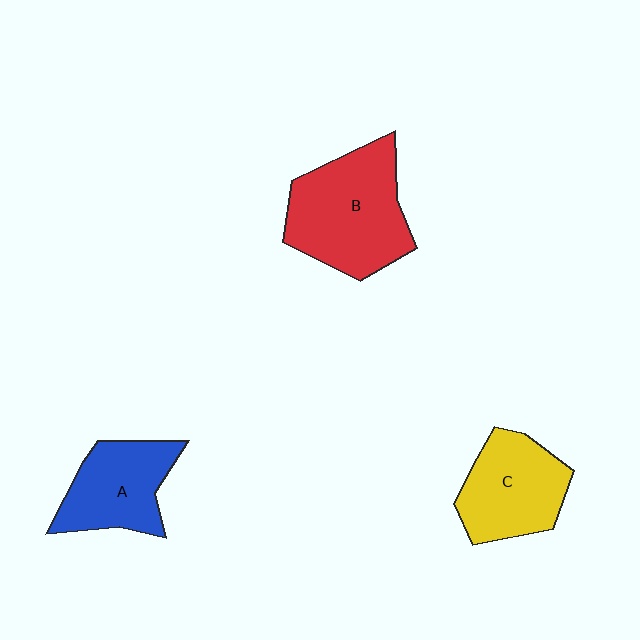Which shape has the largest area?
Shape B (red).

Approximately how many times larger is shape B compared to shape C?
Approximately 1.3 times.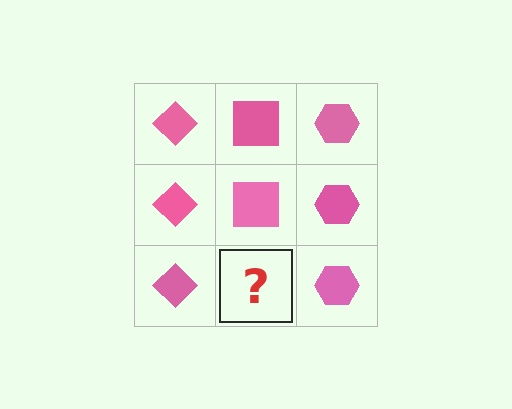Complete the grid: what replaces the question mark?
The question mark should be replaced with a pink square.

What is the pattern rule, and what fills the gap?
The rule is that each column has a consistent shape. The gap should be filled with a pink square.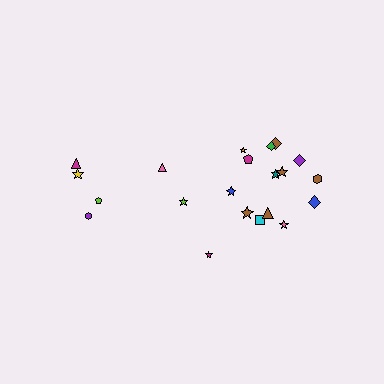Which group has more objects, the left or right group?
The right group.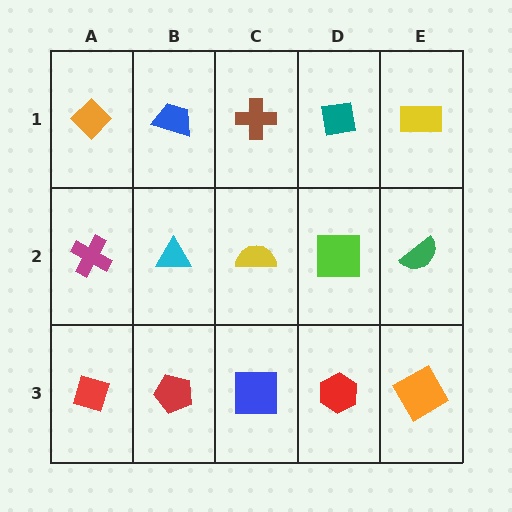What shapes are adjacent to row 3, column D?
A lime square (row 2, column D), a blue square (row 3, column C), an orange diamond (row 3, column E).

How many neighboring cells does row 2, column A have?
3.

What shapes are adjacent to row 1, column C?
A yellow semicircle (row 2, column C), a blue trapezoid (row 1, column B), a teal square (row 1, column D).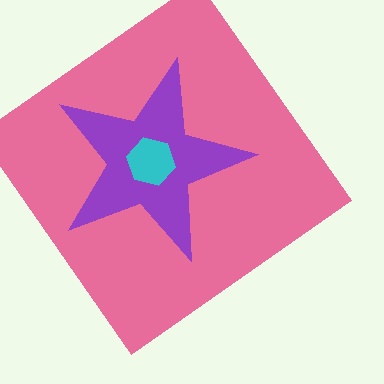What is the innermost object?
The cyan hexagon.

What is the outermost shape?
The pink diamond.